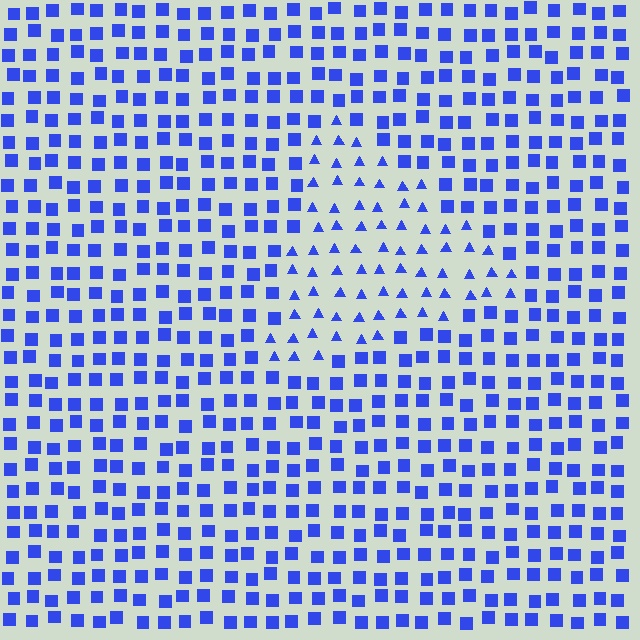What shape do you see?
I see a triangle.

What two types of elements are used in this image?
The image uses triangles inside the triangle region and squares outside it.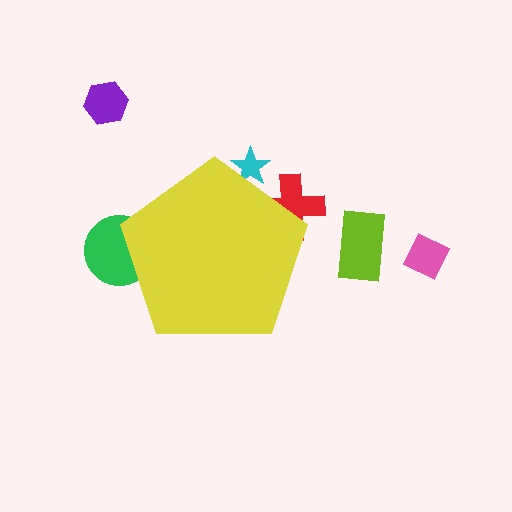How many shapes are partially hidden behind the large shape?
3 shapes are partially hidden.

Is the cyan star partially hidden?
Yes, the cyan star is partially hidden behind the yellow pentagon.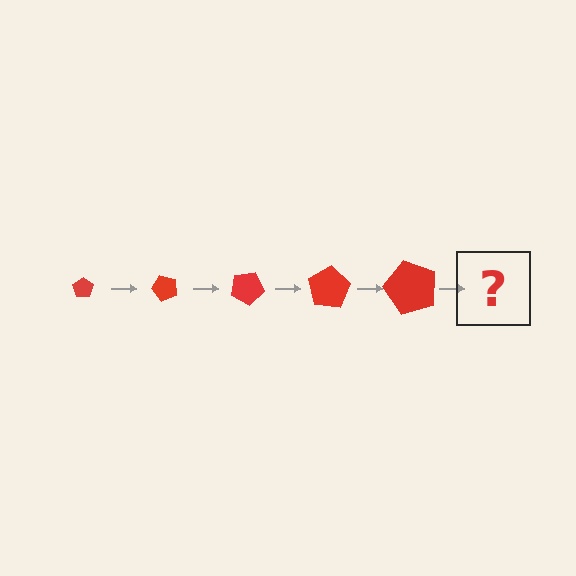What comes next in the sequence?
The next element should be a pentagon, larger than the previous one and rotated 250 degrees from the start.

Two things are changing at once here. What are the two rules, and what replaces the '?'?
The two rules are that the pentagon grows larger each step and it rotates 50 degrees each step. The '?' should be a pentagon, larger than the previous one and rotated 250 degrees from the start.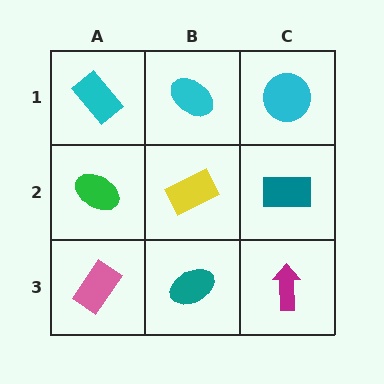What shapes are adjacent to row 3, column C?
A teal rectangle (row 2, column C), a teal ellipse (row 3, column B).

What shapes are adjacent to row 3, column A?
A green ellipse (row 2, column A), a teal ellipse (row 3, column B).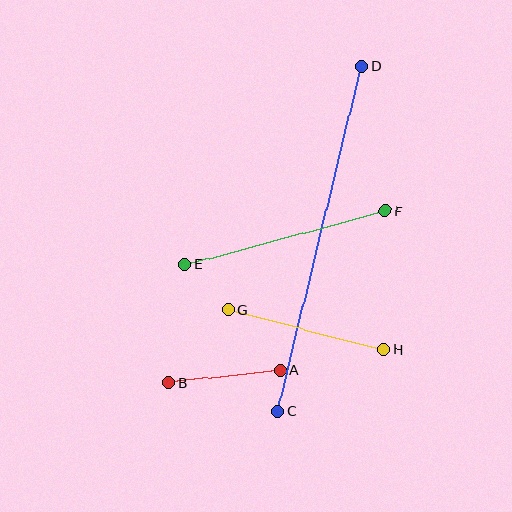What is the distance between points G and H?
The distance is approximately 160 pixels.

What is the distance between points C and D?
The distance is approximately 355 pixels.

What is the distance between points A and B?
The distance is approximately 112 pixels.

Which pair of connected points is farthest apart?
Points C and D are farthest apart.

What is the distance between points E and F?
The distance is approximately 208 pixels.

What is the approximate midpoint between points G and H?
The midpoint is at approximately (306, 329) pixels.